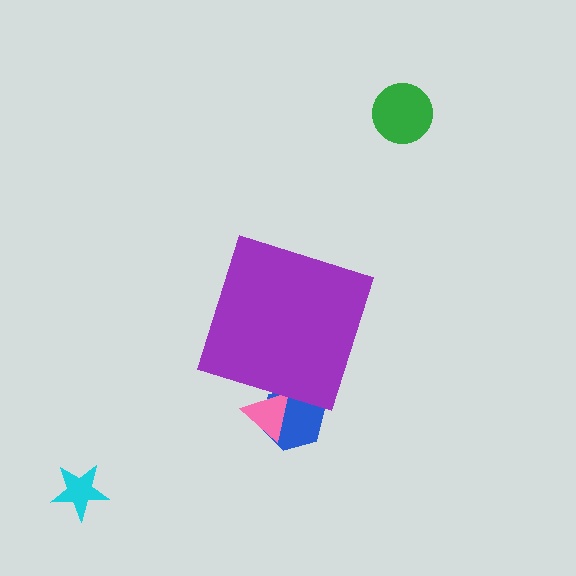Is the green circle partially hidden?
No, the green circle is fully visible.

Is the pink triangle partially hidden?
Yes, the pink triangle is partially hidden behind the purple diamond.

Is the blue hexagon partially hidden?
Yes, the blue hexagon is partially hidden behind the purple diamond.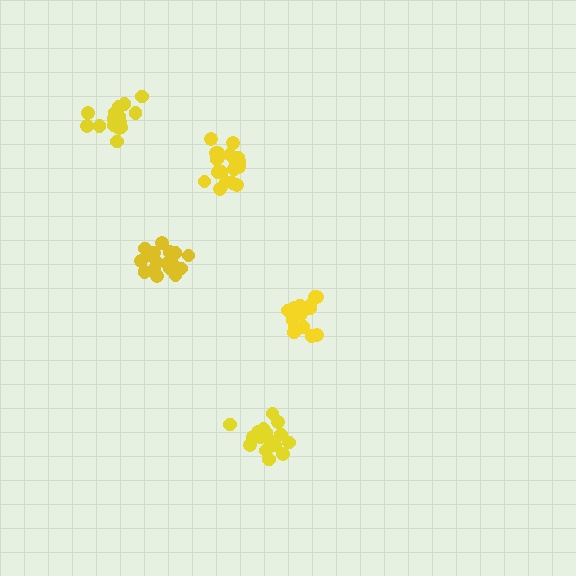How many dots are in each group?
Group 1: 21 dots, Group 2: 18 dots, Group 3: 16 dots, Group 4: 18 dots, Group 5: 16 dots (89 total).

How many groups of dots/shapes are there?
There are 5 groups.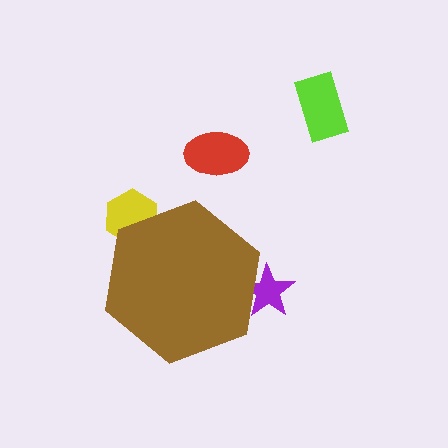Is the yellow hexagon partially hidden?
Yes, the yellow hexagon is partially hidden behind the brown hexagon.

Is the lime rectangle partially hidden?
No, the lime rectangle is fully visible.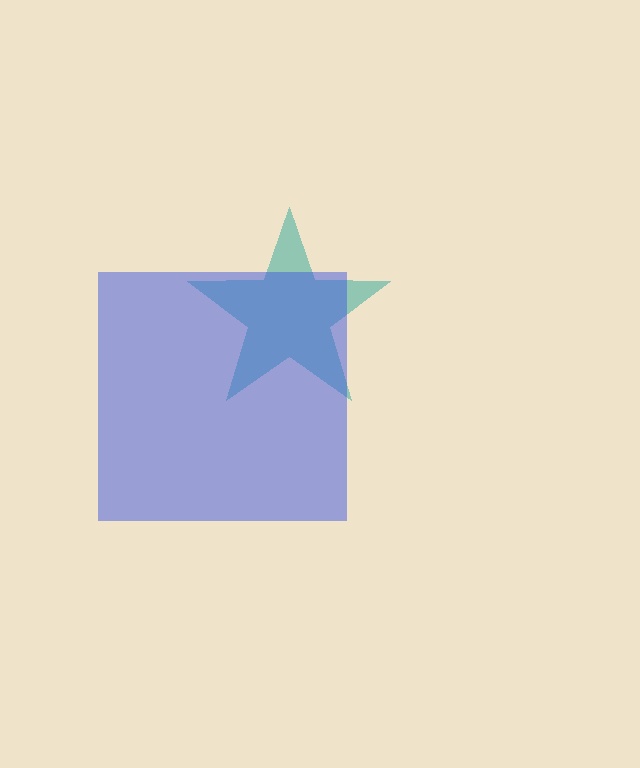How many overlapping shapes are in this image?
There are 2 overlapping shapes in the image.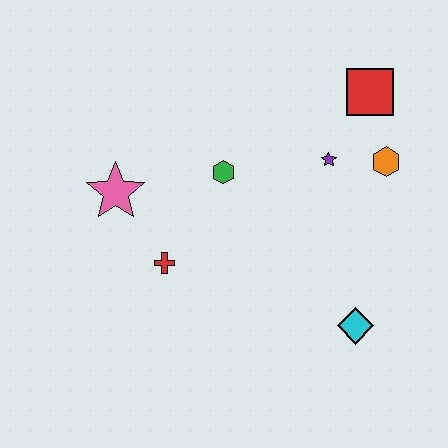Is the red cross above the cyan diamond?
Yes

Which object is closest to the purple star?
The orange hexagon is closest to the purple star.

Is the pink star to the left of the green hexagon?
Yes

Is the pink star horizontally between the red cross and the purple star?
No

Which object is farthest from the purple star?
The pink star is farthest from the purple star.